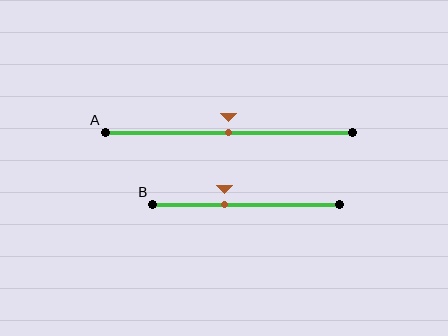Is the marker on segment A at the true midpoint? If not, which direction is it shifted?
Yes, the marker on segment A is at the true midpoint.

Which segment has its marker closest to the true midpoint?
Segment A has its marker closest to the true midpoint.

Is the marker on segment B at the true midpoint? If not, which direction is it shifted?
No, the marker on segment B is shifted to the left by about 12% of the segment length.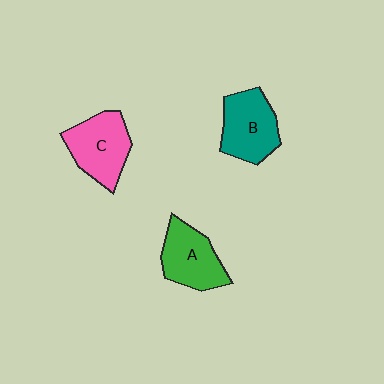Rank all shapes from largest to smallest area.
From largest to smallest: C (pink), B (teal), A (green).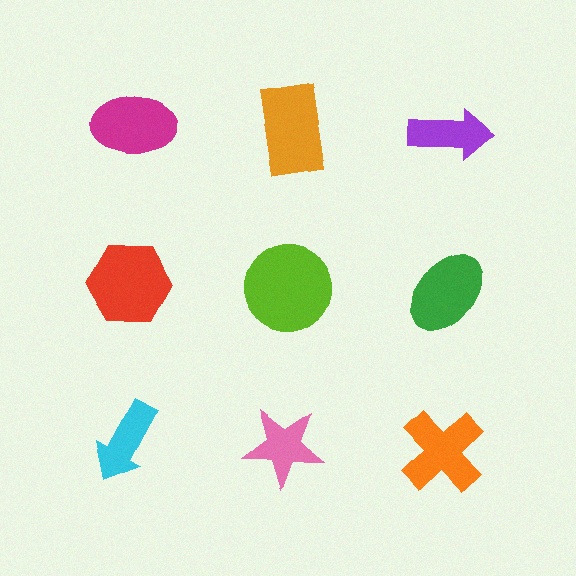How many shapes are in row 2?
3 shapes.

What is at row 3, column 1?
A cyan arrow.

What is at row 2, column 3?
A green ellipse.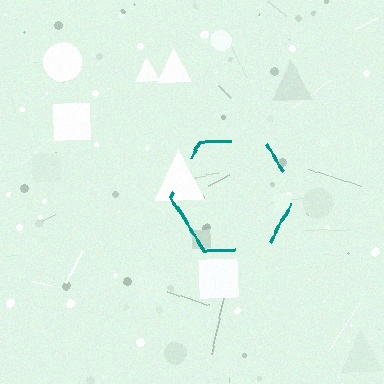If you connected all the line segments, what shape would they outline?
They would outline a hexagon.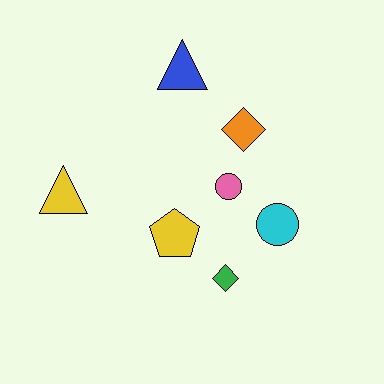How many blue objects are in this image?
There is 1 blue object.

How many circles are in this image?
There are 2 circles.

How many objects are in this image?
There are 7 objects.